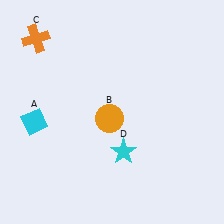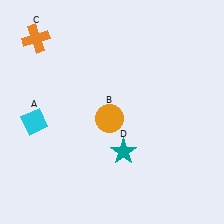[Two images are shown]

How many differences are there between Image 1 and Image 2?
There is 1 difference between the two images.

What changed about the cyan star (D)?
In Image 1, D is cyan. In Image 2, it changed to teal.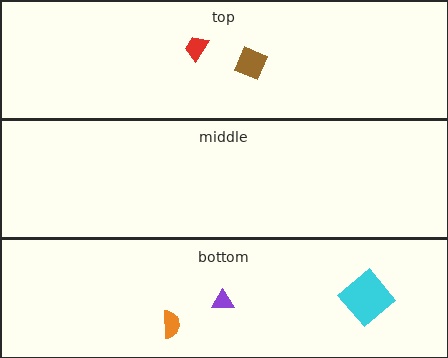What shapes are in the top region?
The red trapezoid, the brown diamond.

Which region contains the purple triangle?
The bottom region.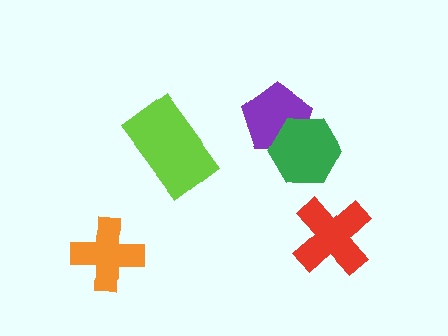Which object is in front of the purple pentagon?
The green hexagon is in front of the purple pentagon.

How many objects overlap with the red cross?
0 objects overlap with the red cross.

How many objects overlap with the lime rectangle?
0 objects overlap with the lime rectangle.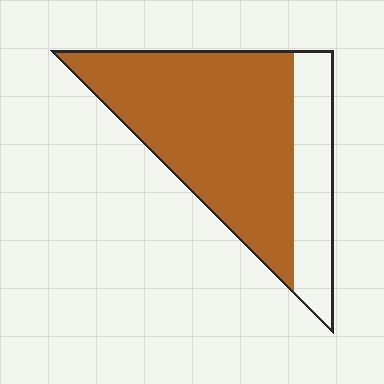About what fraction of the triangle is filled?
About three quarters (3/4).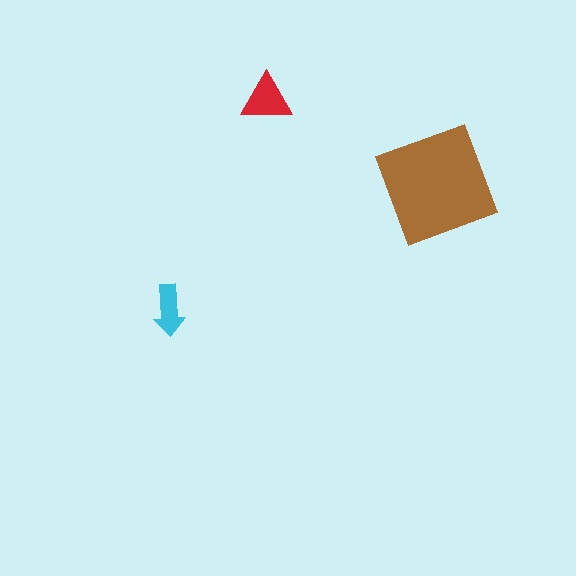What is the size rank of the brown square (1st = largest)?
1st.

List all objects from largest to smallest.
The brown square, the red triangle, the cyan arrow.